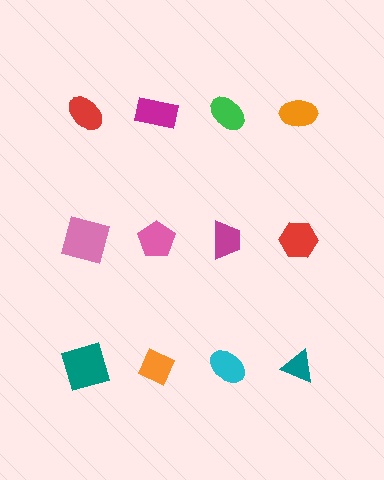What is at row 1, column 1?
A red ellipse.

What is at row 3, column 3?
A cyan ellipse.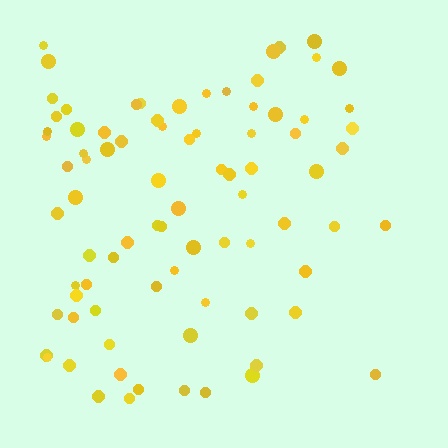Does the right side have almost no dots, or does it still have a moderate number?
Still a moderate number, just noticeably fewer than the left.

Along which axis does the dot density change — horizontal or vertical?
Horizontal.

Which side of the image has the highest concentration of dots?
The left.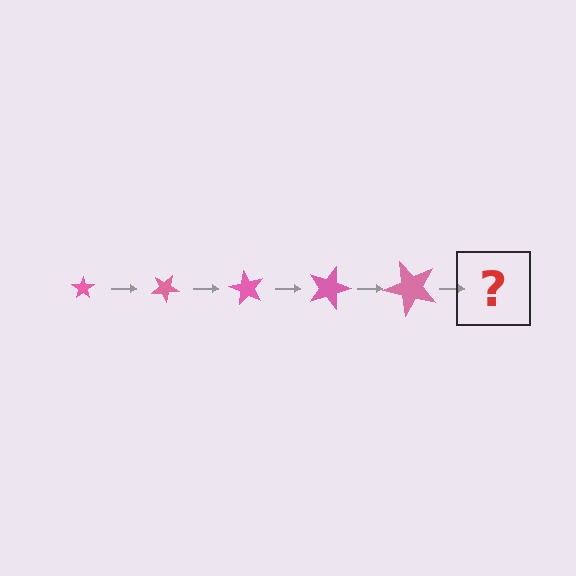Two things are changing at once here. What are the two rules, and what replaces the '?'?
The two rules are that the star grows larger each step and it rotates 30 degrees each step. The '?' should be a star, larger than the previous one and rotated 150 degrees from the start.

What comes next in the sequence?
The next element should be a star, larger than the previous one and rotated 150 degrees from the start.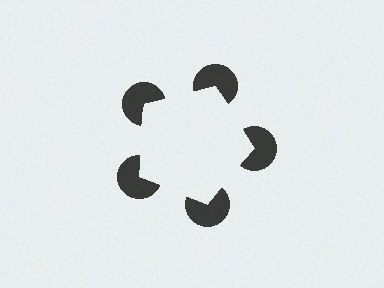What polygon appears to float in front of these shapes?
An illusory pentagon — its edges are inferred from the aligned wedge cuts in the pac-man discs, not physically drawn.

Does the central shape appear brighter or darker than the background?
It typically appears slightly brighter than the background, even though no actual brightness change is drawn.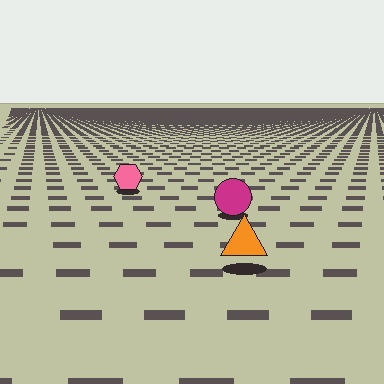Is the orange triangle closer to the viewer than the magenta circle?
Yes. The orange triangle is closer — you can tell from the texture gradient: the ground texture is coarser near it.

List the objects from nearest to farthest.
From nearest to farthest: the orange triangle, the magenta circle, the pink hexagon.